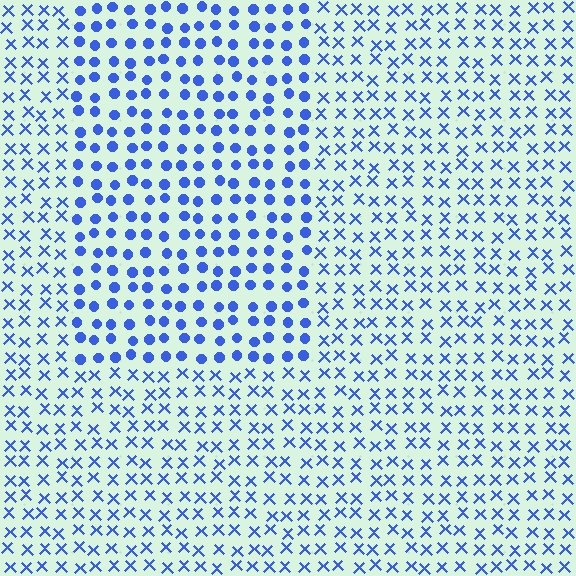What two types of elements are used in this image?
The image uses circles inside the rectangle region and X marks outside it.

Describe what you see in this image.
The image is filled with small blue elements arranged in a uniform grid. A rectangle-shaped region contains circles, while the surrounding area contains X marks. The boundary is defined purely by the change in element shape.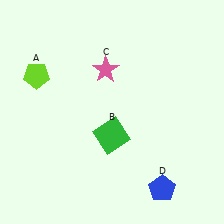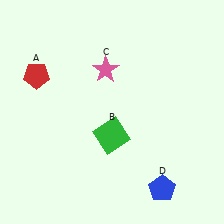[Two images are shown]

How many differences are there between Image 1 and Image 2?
There is 1 difference between the two images.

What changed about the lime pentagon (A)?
In Image 1, A is lime. In Image 2, it changed to red.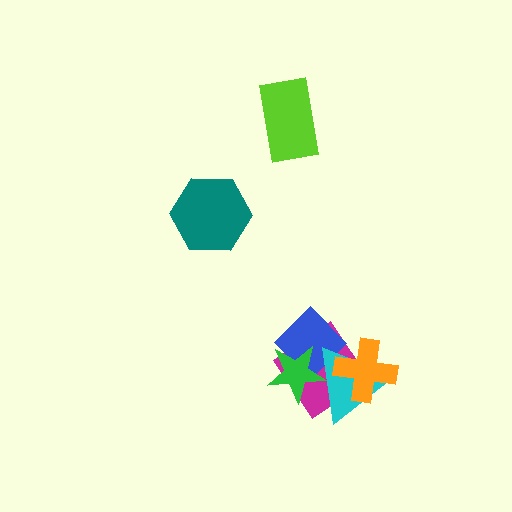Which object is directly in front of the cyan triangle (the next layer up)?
The green star is directly in front of the cyan triangle.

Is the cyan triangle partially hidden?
Yes, it is partially covered by another shape.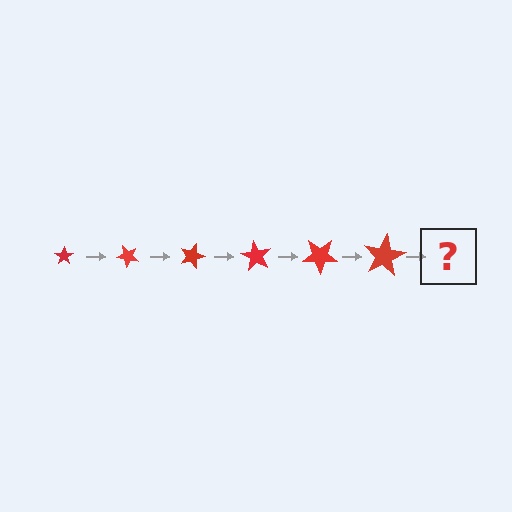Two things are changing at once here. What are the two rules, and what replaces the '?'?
The two rules are that the star grows larger each step and it rotates 45 degrees each step. The '?' should be a star, larger than the previous one and rotated 270 degrees from the start.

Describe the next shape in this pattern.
It should be a star, larger than the previous one and rotated 270 degrees from the start.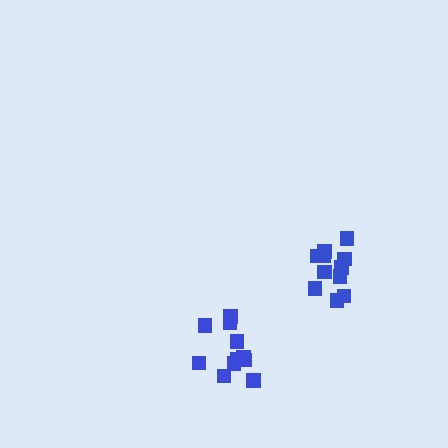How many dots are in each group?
Group 1: 11 dots, Group 2: 11 dots (22 total).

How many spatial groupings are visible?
There are 2 spatial groupings.